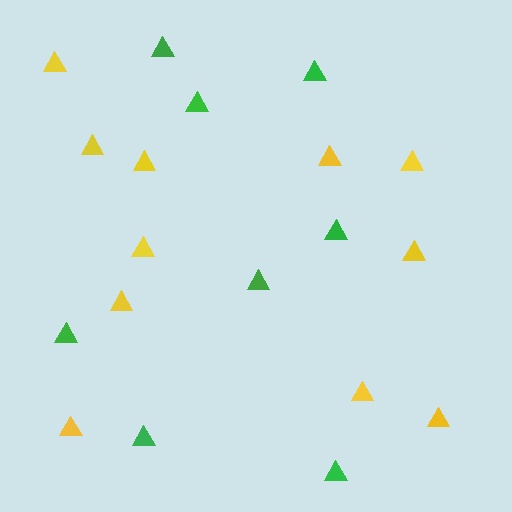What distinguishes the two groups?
There are 2 groups: one group of green triangles (8) and one group of yellow triangles (11).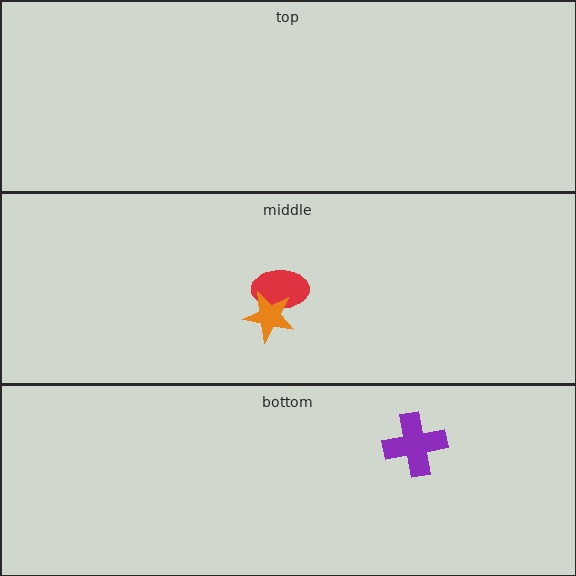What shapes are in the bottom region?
The purple cross.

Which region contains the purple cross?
The bottom region.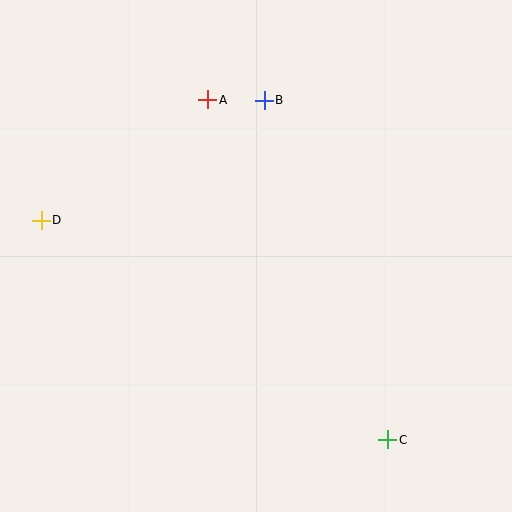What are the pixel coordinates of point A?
Point A is at (208, 100).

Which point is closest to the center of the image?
Point B at (264, 100) is closest to the center.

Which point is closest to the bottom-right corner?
Point C is closest to the bottom-right corner.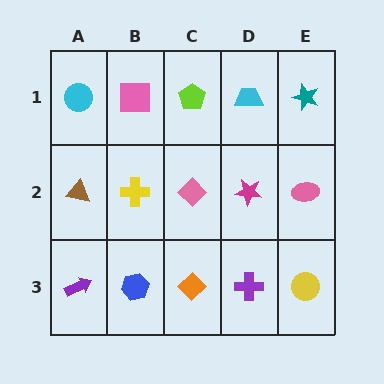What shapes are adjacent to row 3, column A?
A brown triangle (row 2, column A), a blue hexagon (row 3, column B).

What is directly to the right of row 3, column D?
A yellow circle.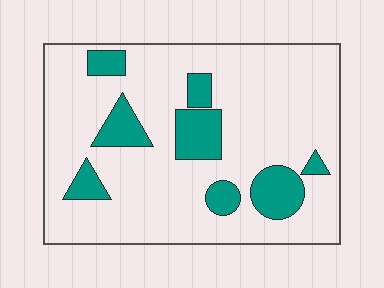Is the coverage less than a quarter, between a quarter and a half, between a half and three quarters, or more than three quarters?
Less than a quarter.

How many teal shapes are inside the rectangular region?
8.